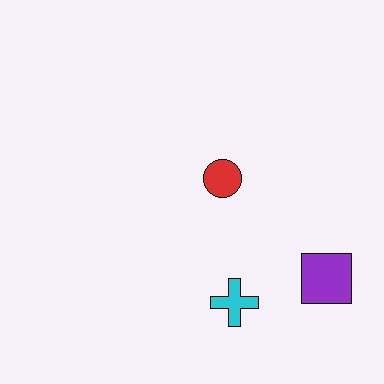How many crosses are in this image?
There is 1 cross.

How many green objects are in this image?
There are no green objects.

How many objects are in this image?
There are 3 objects.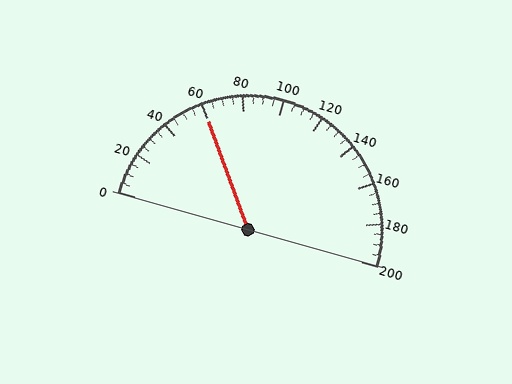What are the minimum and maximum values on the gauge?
The gauge ranges from 0 to 200.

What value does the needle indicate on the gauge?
The needle indicates approximately 60.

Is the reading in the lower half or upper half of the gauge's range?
The reading is in the lower half of the range (0 to 200).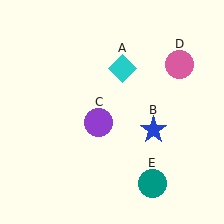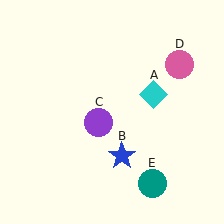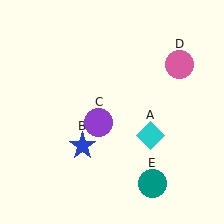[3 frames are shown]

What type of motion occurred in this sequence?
The cyan diamond (object A), blue star (object B) rotated clockwise around the center of the scene.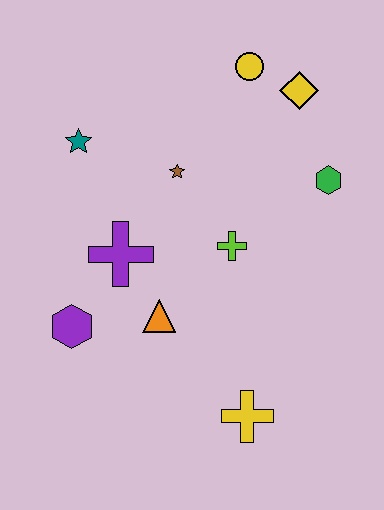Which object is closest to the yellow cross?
The orange triangle is closest to the yellow cross.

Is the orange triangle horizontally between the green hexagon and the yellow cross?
No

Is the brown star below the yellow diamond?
Yes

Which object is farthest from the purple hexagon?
The yellow diamond is farthest from the purple hexagon.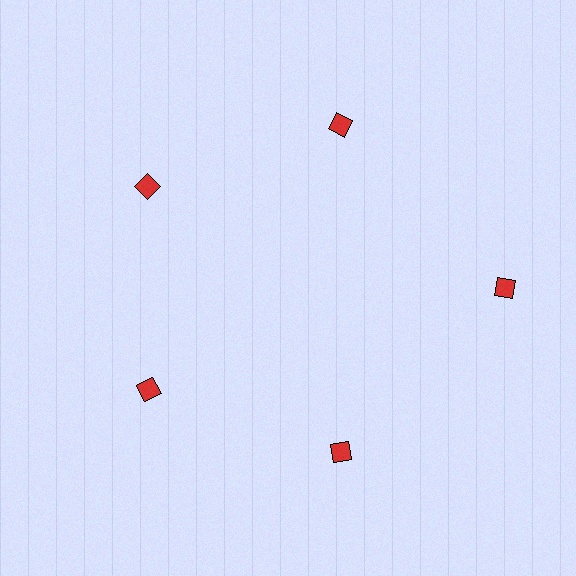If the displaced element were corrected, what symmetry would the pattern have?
It would have 5-fold rotational symmetry — the pattern would map onto itself every 72 degrees.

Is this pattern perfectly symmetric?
No. The 5 red diamonds are arranged in a ring, but one element near the 3 o'clock position is pushed outward from the center, breaking the 5-fold rotational symmetry.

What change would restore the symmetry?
The symmetry would be restored by moving it inward, back onto the ring so that all 5 diamonds sit at equal angles and equal distance from the center.